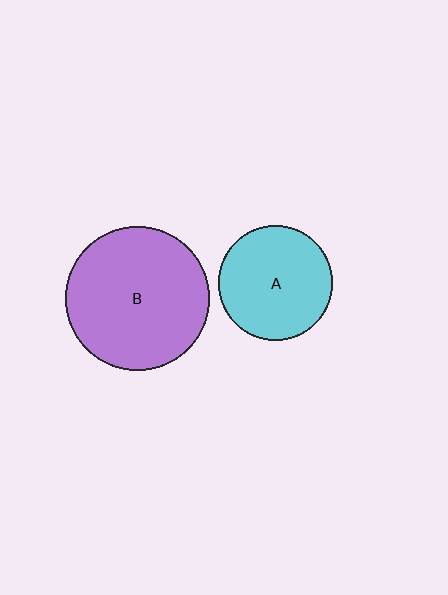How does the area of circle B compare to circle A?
Approximately 1.6 times.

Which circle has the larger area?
Circle B (purple).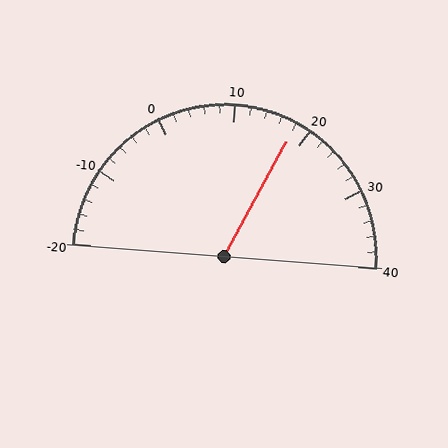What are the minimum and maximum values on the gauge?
The gauge ranges from -20 to 40.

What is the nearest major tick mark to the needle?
The nearest major tick mark is 20.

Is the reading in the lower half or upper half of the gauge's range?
The reading is in the upper half of the range (-20 to 40).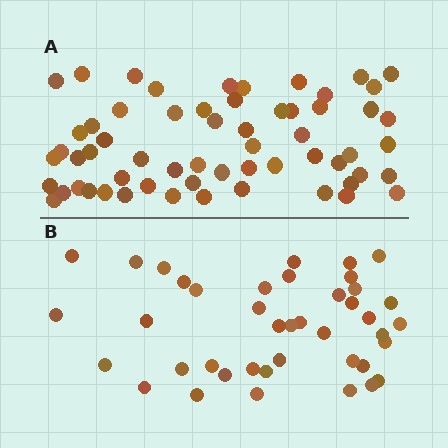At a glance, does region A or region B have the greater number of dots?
Region A (the top region) has more dots.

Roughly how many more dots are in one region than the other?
Region A has approximately 20 more dots than region B.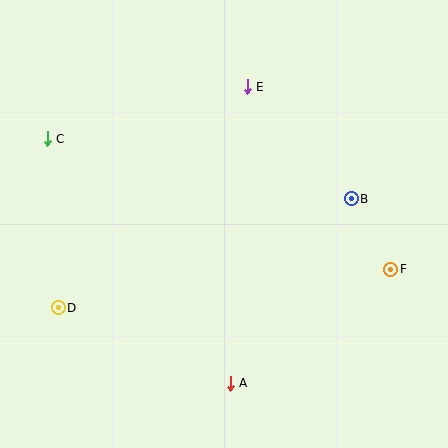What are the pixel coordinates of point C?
Point C is at (47, 139).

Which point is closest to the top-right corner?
Point E is closest to the top-right corner.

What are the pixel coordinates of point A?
Point A is at (230, 383).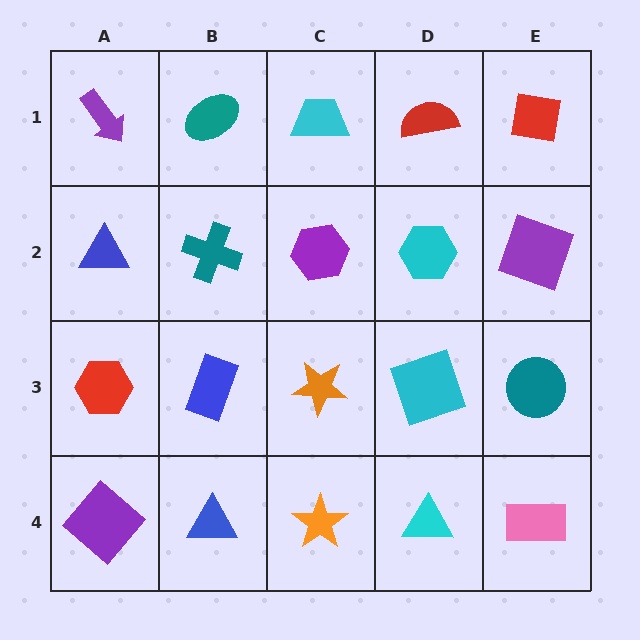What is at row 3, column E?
A teal circle.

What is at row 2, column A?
A blue triangle.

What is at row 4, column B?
A blue triangle.